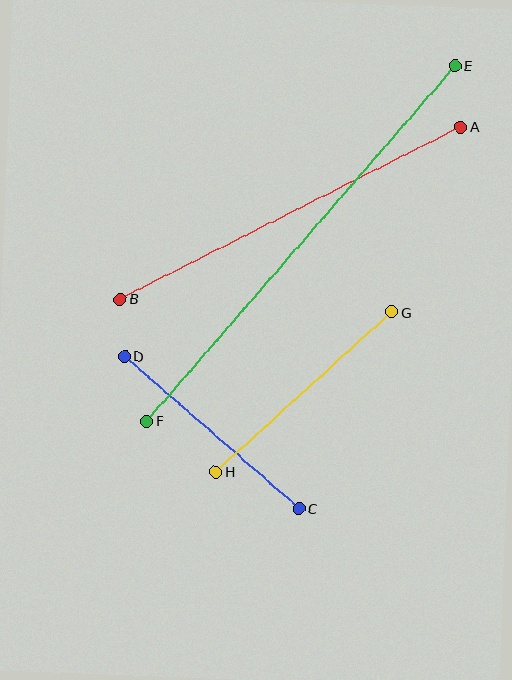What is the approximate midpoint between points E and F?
The midpoint is at approximately (301, 243) pixels.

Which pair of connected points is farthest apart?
Points E and F are farthest apart.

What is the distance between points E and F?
The distance is approximately 471 pixels.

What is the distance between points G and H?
The distance is approximately 238 pixels.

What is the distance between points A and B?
The distance is approximately 382 pixels.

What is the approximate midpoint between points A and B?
The midpoint is at approximately (291, 213) pixels.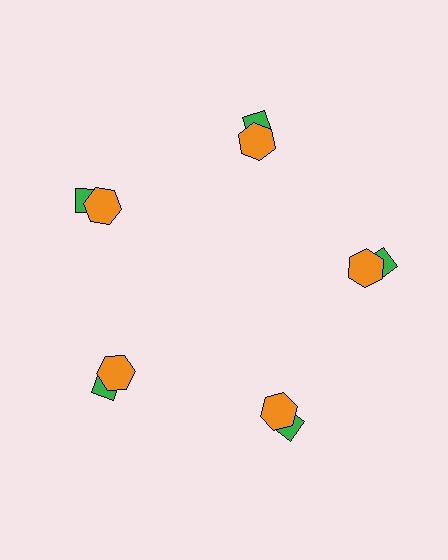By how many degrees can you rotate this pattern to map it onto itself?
The pattern maps onto itself every 72 degrees of rotation.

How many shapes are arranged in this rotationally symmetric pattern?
There are 10 shapes, arranged in 5 groups of 2.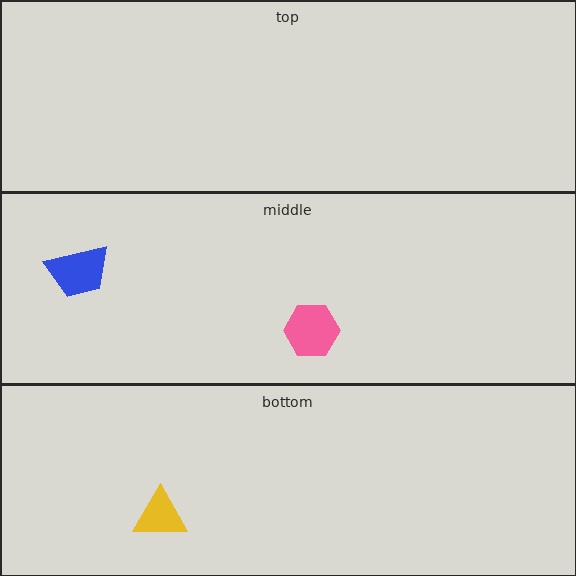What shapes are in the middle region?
The pink hexagon, the blue trapezoid.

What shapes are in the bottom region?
The yellow triangle.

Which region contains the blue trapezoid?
The middle region.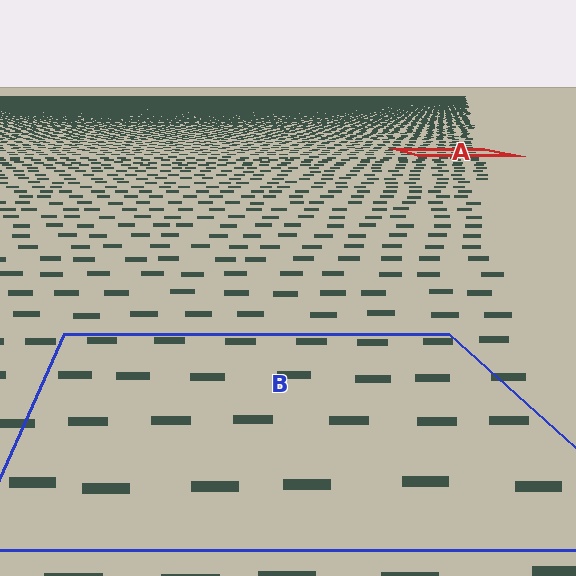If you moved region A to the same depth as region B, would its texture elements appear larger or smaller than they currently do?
They would appear larger. At a closer depth, the same texture elements are projected at a bigger on-screen size.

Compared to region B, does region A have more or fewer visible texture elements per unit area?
Region A has more texture elements per unit area — they are packed more densely because it is farther away.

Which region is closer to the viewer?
Region B is closer. The texture elements there are larger and more spread out.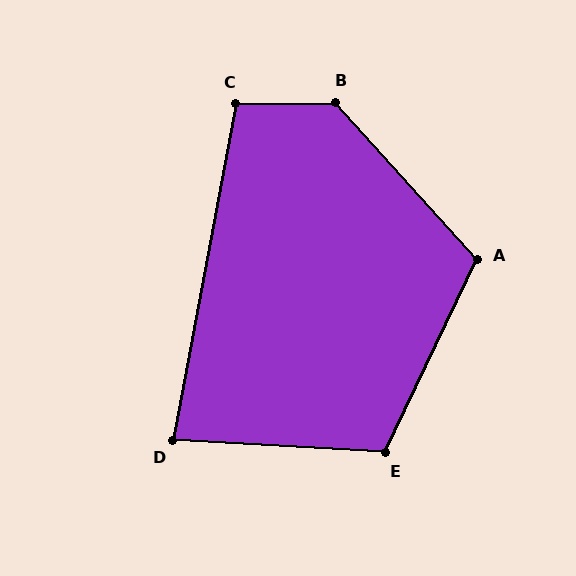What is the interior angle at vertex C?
Approximately 101 degrees (obtuse).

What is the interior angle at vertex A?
Approximately 112 degrees (obtuse).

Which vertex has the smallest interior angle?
D, at approximately 83 degrees.